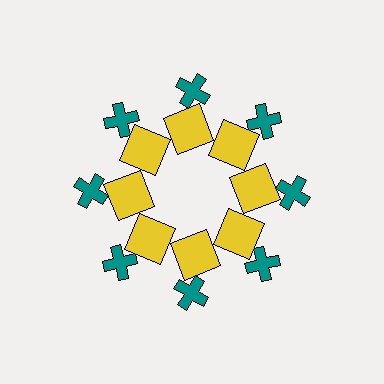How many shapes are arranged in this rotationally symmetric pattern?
There are 16 shapes, arranged in 8 groups of 2.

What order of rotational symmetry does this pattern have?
This pattern has 8-fold rotational symmetry.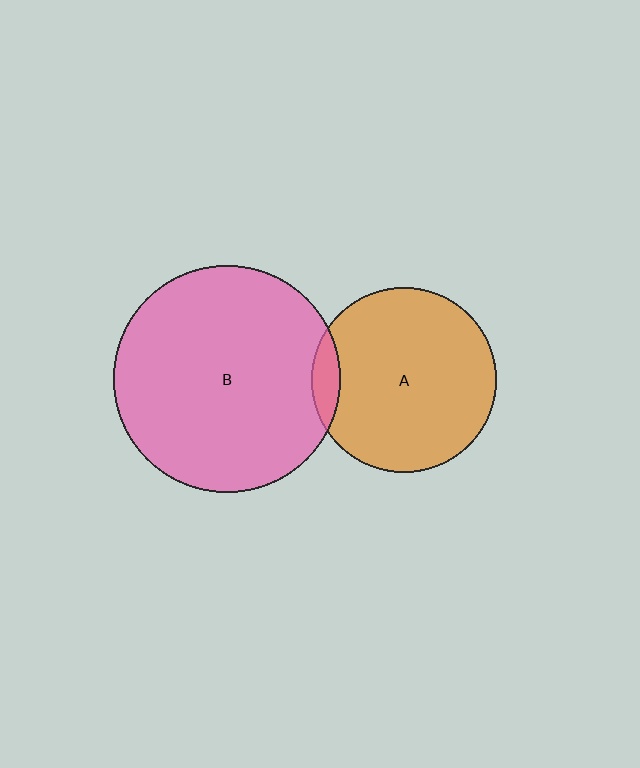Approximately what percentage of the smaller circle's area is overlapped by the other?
Approximately 10%.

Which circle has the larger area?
Circle B (pink).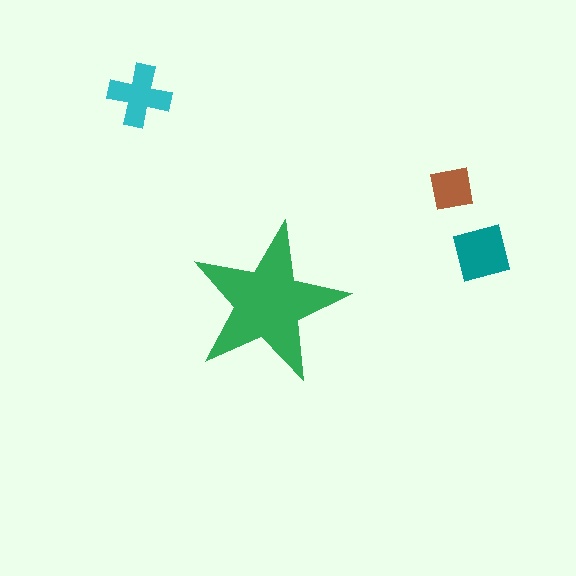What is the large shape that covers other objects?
A green star.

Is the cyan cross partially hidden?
No, the cyan cross is fully visible.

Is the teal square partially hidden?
No, the teal square is fully visible.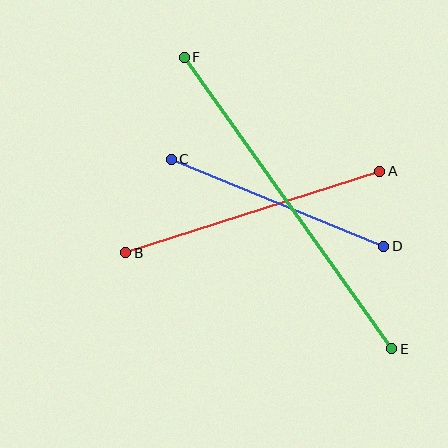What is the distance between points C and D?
The distance is approximately 229 pixels.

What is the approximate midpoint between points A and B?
The midpoint is at approximately (253, 212) pixels.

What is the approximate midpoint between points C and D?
The midpoint is at approximately (277, 203) pixels.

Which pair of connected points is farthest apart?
Points E and F are farthest apart.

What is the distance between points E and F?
The distance is approximately 358 pixels.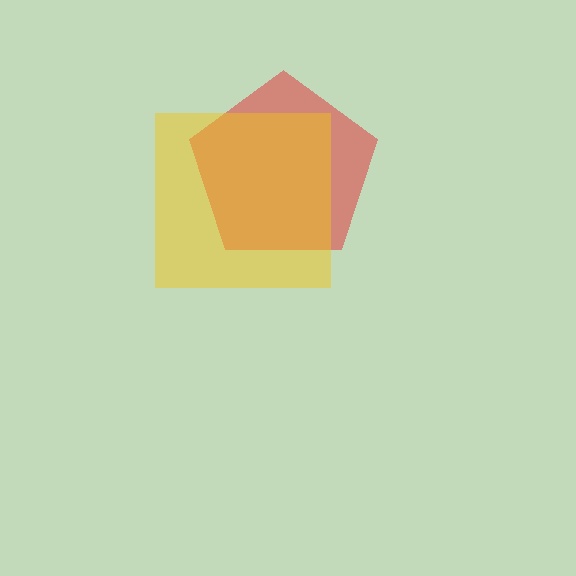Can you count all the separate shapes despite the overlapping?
Yes, there are 2 separate shapes.